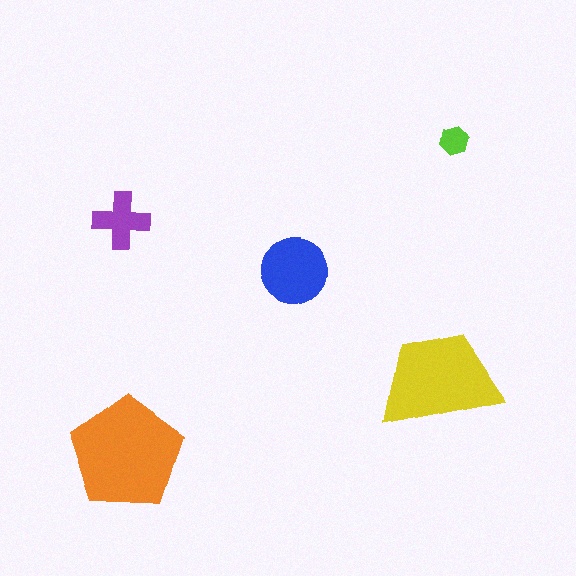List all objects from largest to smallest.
The orange pentagon, the yellow trapezoid, the blue circle, the purple cross, the lime hexagon.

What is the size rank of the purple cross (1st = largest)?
4th.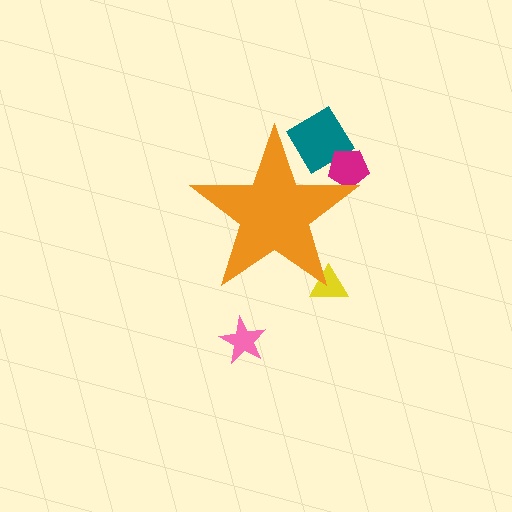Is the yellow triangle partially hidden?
Yes, the yellow triangle is partially hidden behind the orange star.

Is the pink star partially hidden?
No, the pink star is fully visible.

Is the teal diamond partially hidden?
Yes, the teal diamond is partially hidden behind the orange star.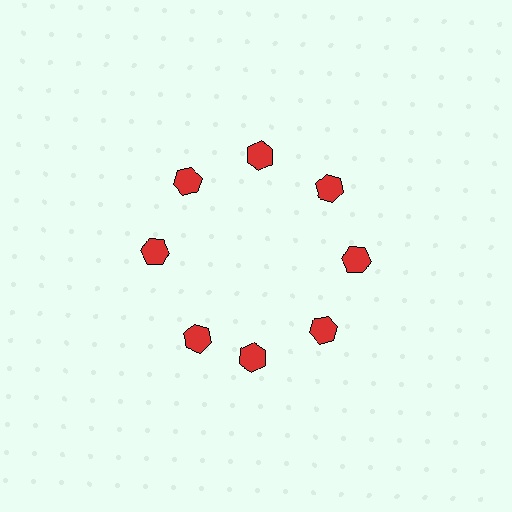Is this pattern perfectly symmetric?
No. The 8 red hexagons are arranged in a ring, but one element near the 8 o'clock position is rotated out of alignment along the ring, breaking the 8-fold rotational symmetry.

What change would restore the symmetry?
The symmetry would be restored by rotating it back into even spacing with its neighbors so that all 8 hexagons sit at equal angles and equal distance from the center.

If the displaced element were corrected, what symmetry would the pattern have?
It would have 8-fold rotational symmetry — the pattern would map onto itself every 45 degrees.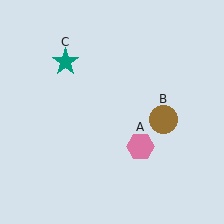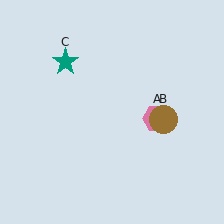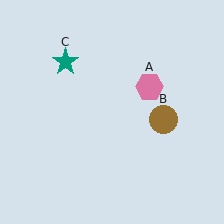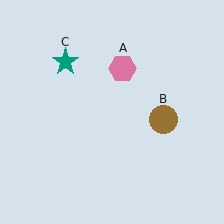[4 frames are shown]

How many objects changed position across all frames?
1 object changed position: pink hexagon (object A).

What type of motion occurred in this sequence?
The pink hexagon (object A) rotated counterclockwise around the center of the scene.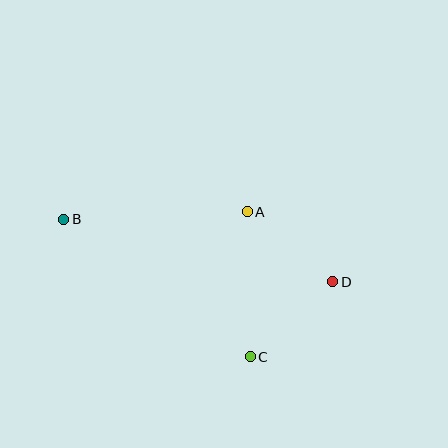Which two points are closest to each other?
Points A and D are closest to each other.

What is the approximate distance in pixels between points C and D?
The distance between C and D is approximately 112 pixels.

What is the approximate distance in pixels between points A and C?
The distance between A and C is approximately 145 pixels.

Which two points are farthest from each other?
Points B and D are farthest from each other.